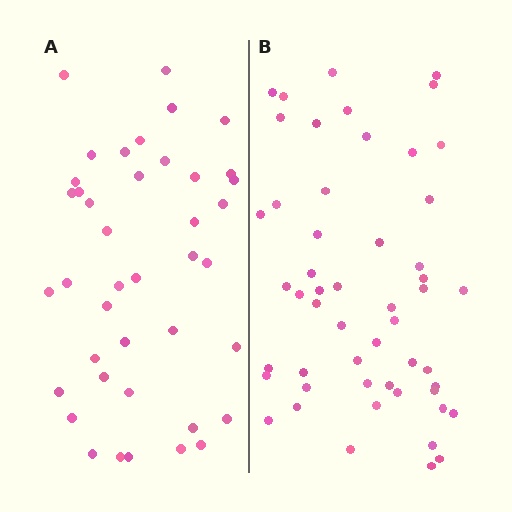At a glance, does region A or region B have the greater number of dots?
Region B (the right region) has more dots.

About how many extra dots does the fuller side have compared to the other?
Region B has roughly 12 or so more dots than region A.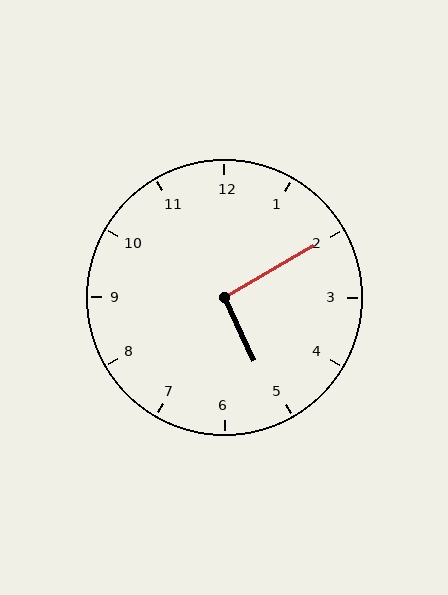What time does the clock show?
5:10.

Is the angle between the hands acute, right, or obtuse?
It is right.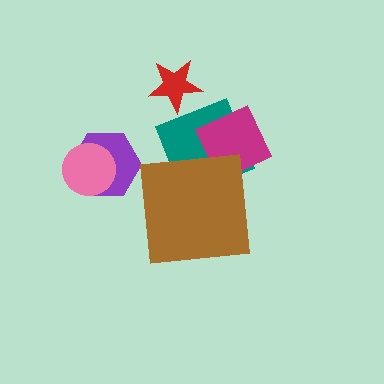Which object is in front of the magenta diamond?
The brown square is in front of the magenta diamond.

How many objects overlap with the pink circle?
1 object overlaps with the pink circle.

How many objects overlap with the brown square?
2 objects overlap with the brown square.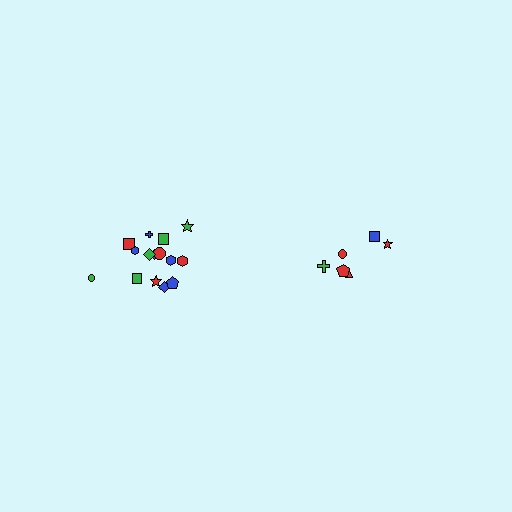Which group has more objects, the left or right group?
The left group.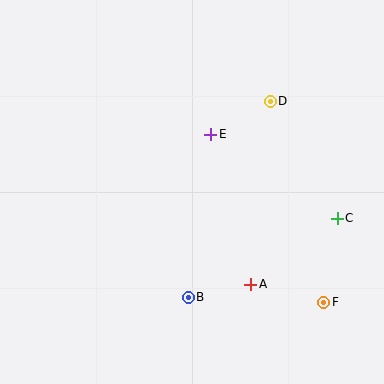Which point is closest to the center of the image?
Point E at (211, 134) is closest to the center.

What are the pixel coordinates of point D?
Point D is at (270, 101).